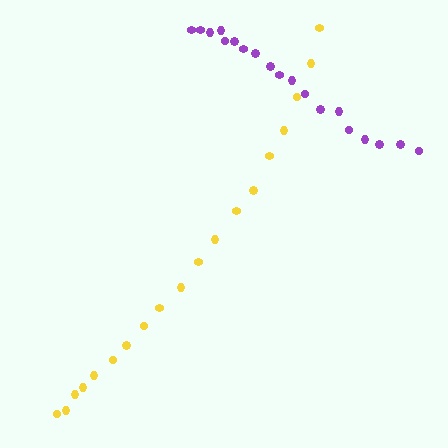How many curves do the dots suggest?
There are 2 distinct paths.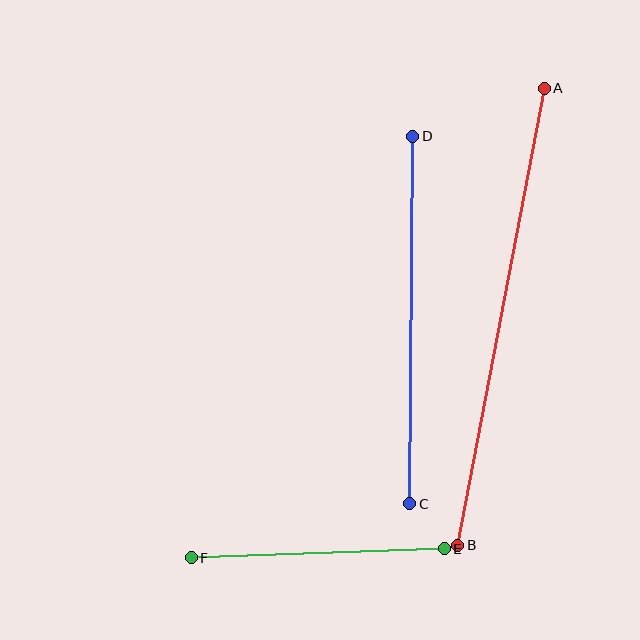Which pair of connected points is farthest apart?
Points A and B are farthest apart.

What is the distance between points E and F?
The distance is approximately 253 pixels.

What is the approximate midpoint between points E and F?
The midpoint is at approximately (318, 553) pixels.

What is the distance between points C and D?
The distance is approximately 368 pixels.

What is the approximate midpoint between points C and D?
The midpoint is at approximately (411, 320) pixels.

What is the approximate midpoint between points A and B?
The midpoint is at approximately (501, 317) pixels.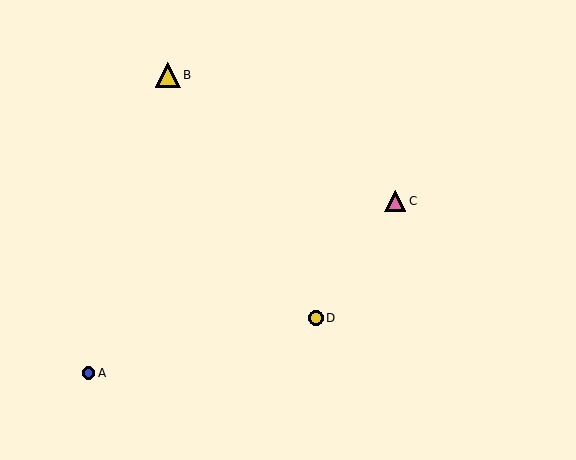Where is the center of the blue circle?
The center of the blue circle is at (89, 373).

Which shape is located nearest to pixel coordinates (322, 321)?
The yellow circle (labeled D) at (316, 318) is nearest to that location.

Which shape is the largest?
The yellow triangle (labeled B) is the largest.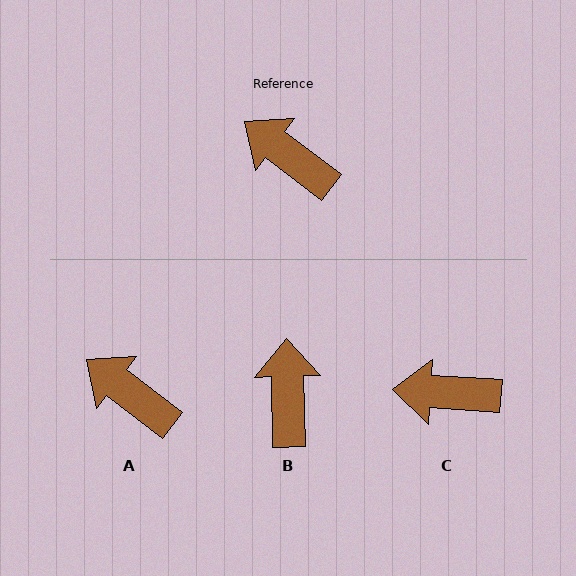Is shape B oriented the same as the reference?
No, it is off by about 51 degrees.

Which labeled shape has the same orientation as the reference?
A.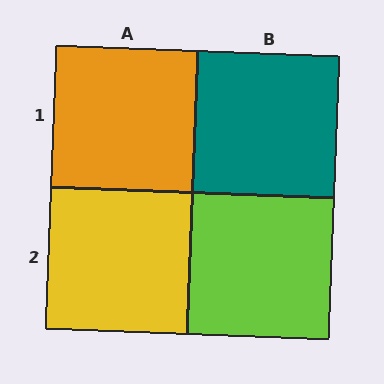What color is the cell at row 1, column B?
Teal.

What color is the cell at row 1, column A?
Orange.